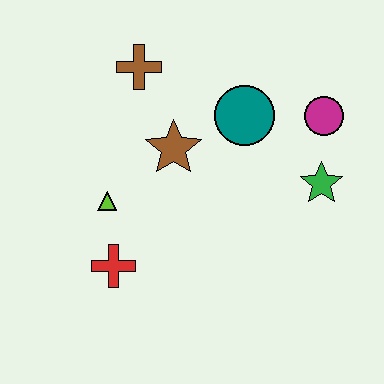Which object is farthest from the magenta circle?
The red cross is farthest from the magenta circle.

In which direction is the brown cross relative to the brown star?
The brown cross is above the brown star.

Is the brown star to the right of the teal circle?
No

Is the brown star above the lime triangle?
Yes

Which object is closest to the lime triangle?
The red cross is closest to the lime triangle.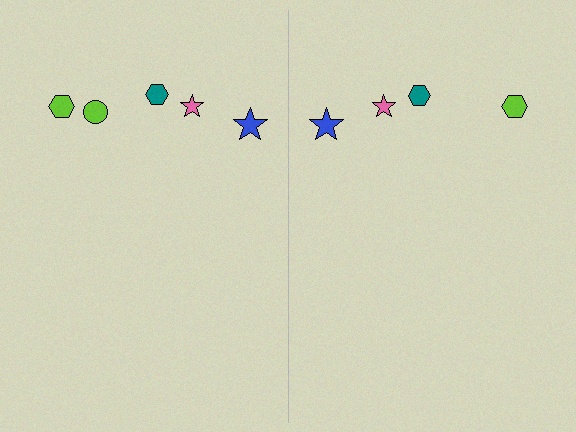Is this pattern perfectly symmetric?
No, the pattern is not perfectly symmetric. A lime circle is missing from the right side.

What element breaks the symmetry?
A lime circle is missing from the right side.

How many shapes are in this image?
There are 9 shapes in this image.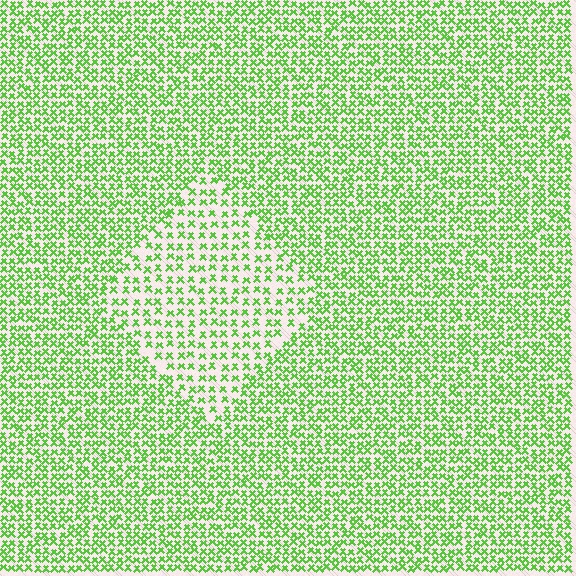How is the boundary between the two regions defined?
The boundary is defined by a change in element density (approximately 1.7x ratio). All elements are the same color, size, and shape.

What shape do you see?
I see a diamond.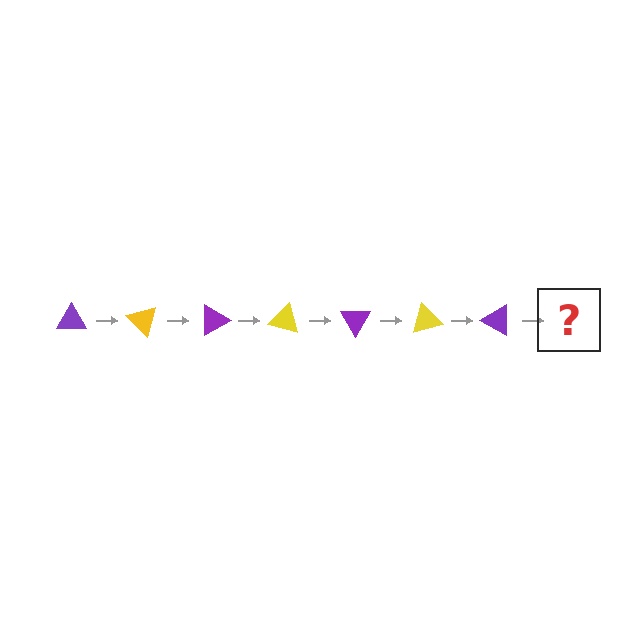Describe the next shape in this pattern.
It should be a yellow triangle, rotated 315 degrees from the start.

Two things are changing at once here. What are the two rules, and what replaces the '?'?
The two rules are that it rotates 45 degrees each step and the color cycles through purple and yellow. The '?' should be a yellow triangle, rotated 315 degrees from the start.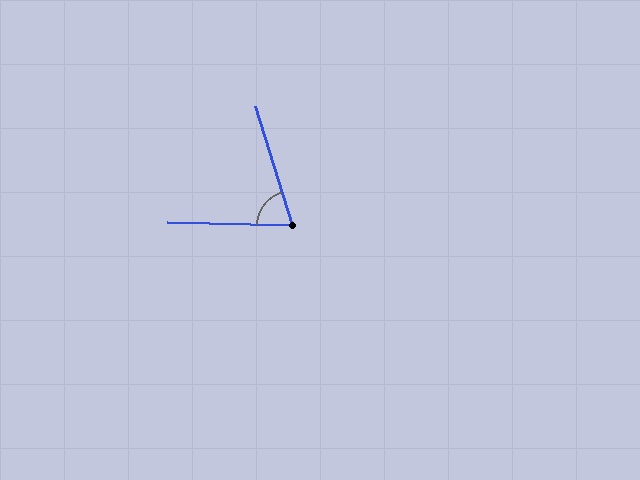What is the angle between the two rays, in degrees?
Approximately 71 degrees.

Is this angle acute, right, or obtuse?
It is acute.